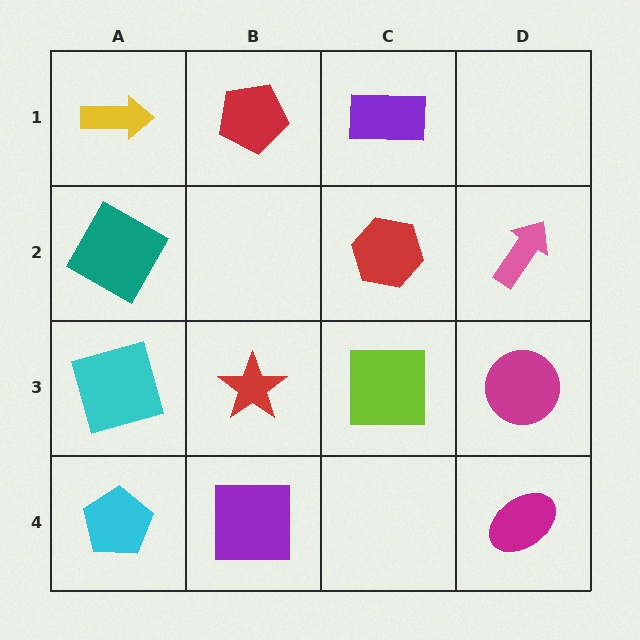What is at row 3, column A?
A cyan square.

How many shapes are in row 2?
3 shapes.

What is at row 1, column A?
A yellow arrow.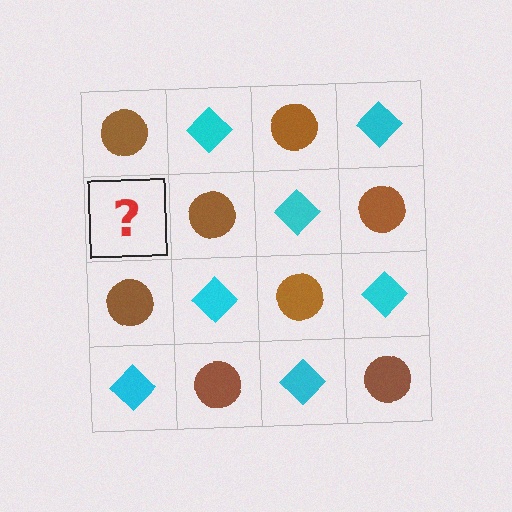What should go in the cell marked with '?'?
The missing cell should contain a cyan diamond.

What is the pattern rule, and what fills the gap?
The rule is that it alternates brown circle and cyan diamond in a checkerboard pattern. The gap should be filled with a cyan diamond.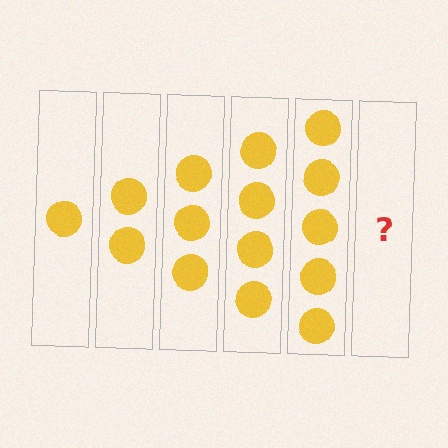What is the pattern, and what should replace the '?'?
The pattern is that each step adds one more circle. The '?' should be 6 circles.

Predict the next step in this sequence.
The next step is 6 circles.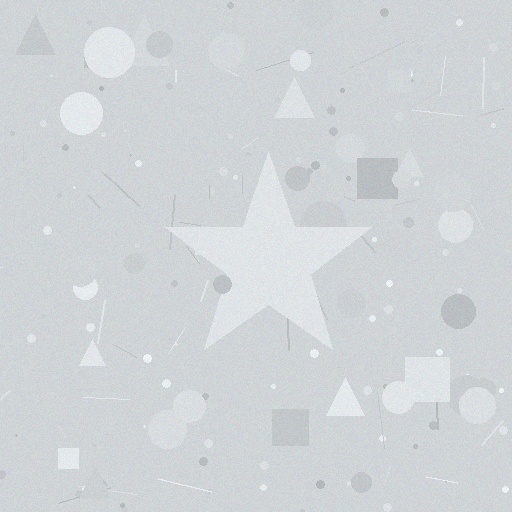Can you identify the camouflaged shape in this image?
The camouflaged shape is a star.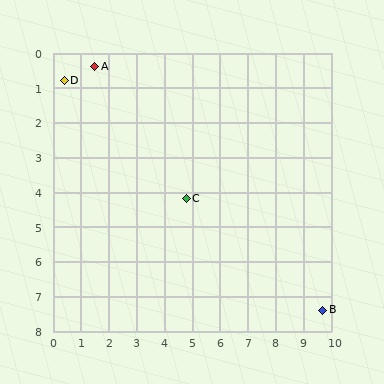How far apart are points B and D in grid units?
Points B and D are about 11.4 grid units apart.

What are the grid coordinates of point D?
Point D is at approximately (0.4, 0.8).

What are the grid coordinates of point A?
Point A is at approximately (1.5, 0.4).